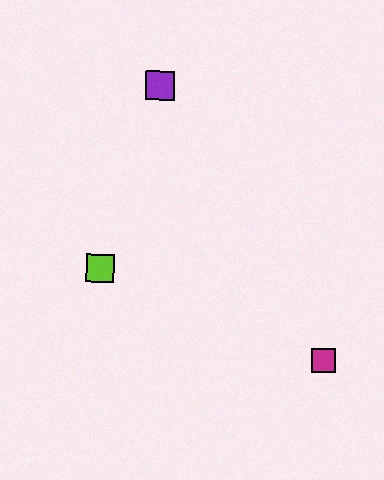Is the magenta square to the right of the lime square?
Yes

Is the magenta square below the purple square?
Yes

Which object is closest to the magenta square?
The lime square is closest to the magenta square.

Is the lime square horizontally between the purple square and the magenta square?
No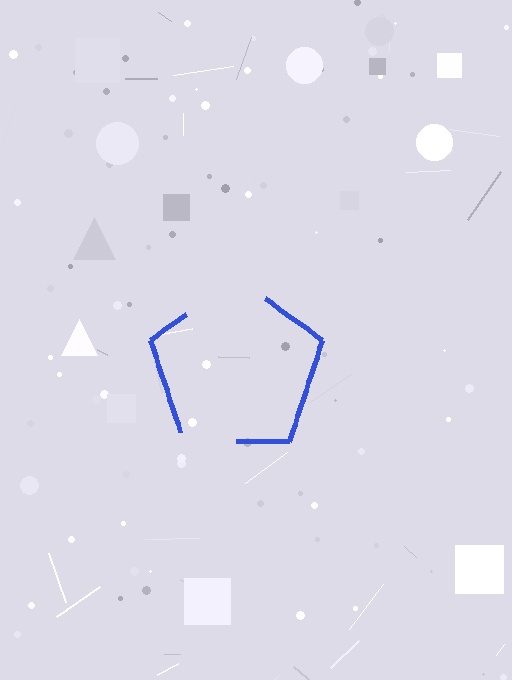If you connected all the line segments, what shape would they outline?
They would outline a pentagon.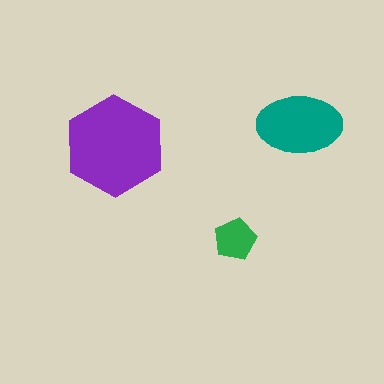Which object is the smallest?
The green pentagon.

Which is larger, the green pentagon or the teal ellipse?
The teal ellipse.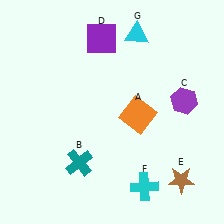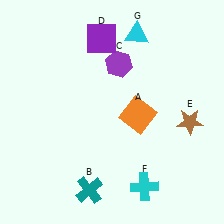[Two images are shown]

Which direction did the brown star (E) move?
The brown star (E) moved up.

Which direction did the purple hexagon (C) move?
The purple hexagon (C) moved left.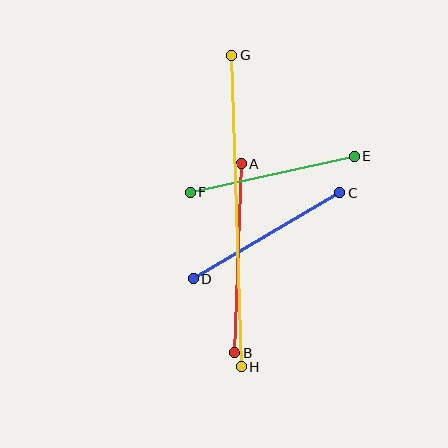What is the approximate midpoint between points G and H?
The midpoint is at approximately (236, 211) pixels.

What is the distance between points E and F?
The distance is approximately 168 pixels.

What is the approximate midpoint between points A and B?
The midpoint is at approximately (238, 258) pixels.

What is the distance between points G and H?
The distance is approximately 312 pixels.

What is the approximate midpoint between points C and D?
The midpoint is at approximately (266, 236) pixels.